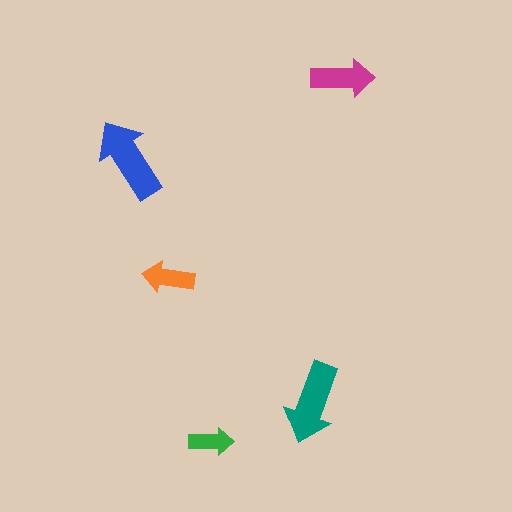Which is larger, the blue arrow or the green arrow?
The blue one.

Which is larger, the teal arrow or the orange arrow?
The teal one.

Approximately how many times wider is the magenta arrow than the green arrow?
About 1.5 times wider.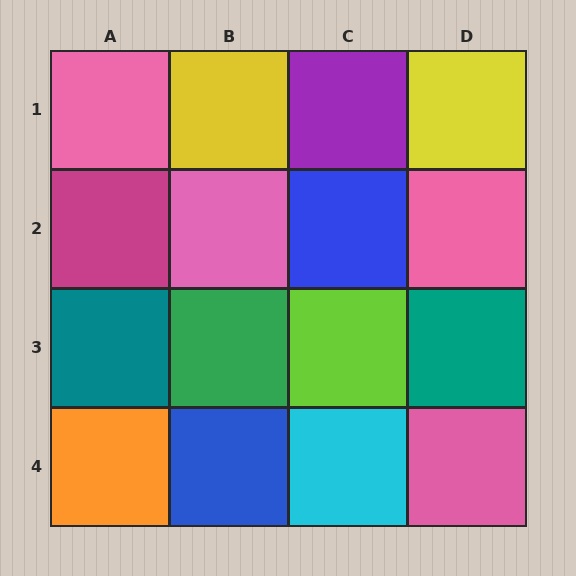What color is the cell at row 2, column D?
Pink.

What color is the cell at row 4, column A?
Orange.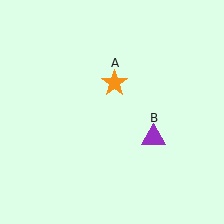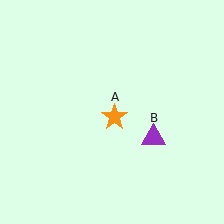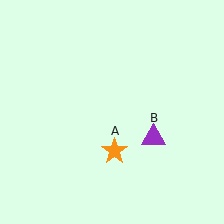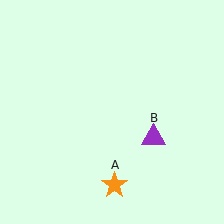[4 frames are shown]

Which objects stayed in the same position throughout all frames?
Purple triangle (object B) remained stationary.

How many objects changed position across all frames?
1 object changed position: orange star (object A).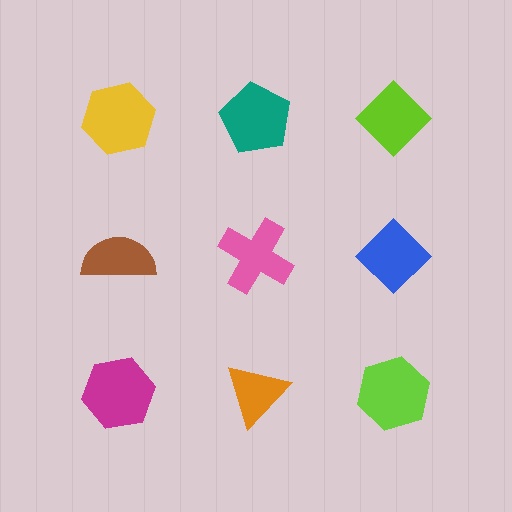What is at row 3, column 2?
An orange triangle.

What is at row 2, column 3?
A blue diamond.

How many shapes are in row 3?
3 shapes.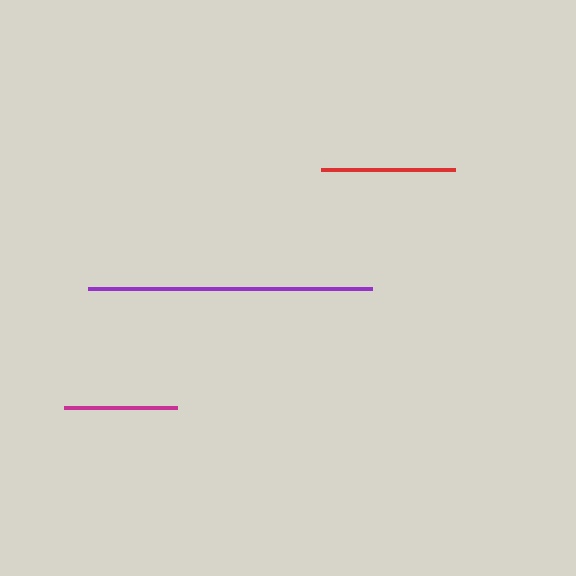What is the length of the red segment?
The red segment is approximately 134 pixels long.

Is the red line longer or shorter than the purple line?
The purple line is longer than the red line.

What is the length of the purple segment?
The purple segment is approximately 285 pixels long.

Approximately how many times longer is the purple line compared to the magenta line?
The purple line is approximately 2.5 times the length of the magenta line.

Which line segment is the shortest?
The magenta line is the shortest at approximately 112 pixels.